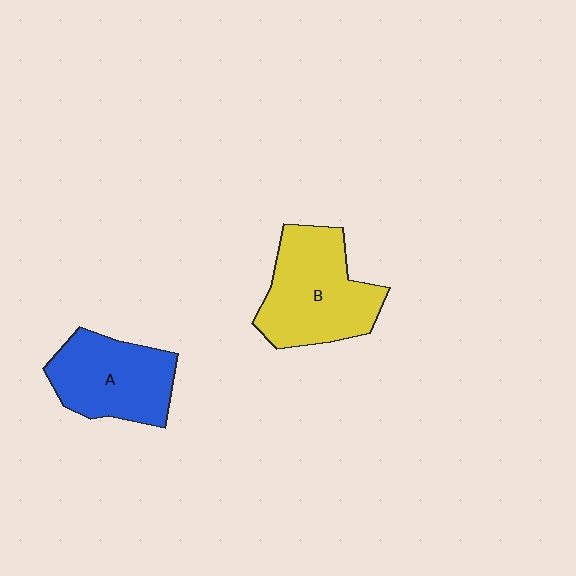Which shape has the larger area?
Shape B (yellow).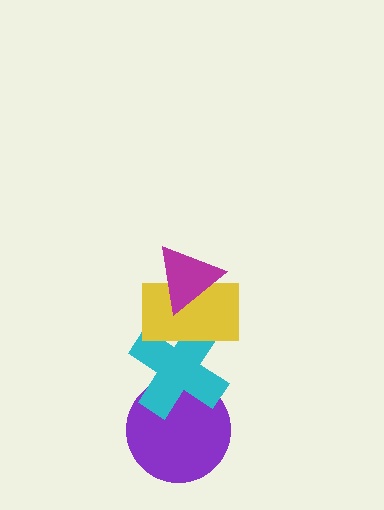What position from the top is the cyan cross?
The cyan cross is 3rd from the top.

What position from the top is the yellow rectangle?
The yellow rectangle is 2nd from the top.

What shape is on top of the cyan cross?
The yellow rectangle is on top of the cyan cross.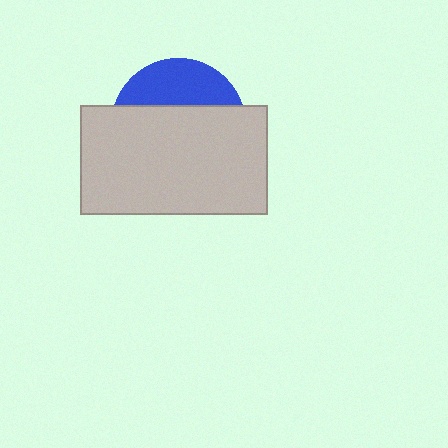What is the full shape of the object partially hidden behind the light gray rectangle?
The partially hidden object is a blue circle.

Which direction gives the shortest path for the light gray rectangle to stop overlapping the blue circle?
Moving down gives the shortest separation.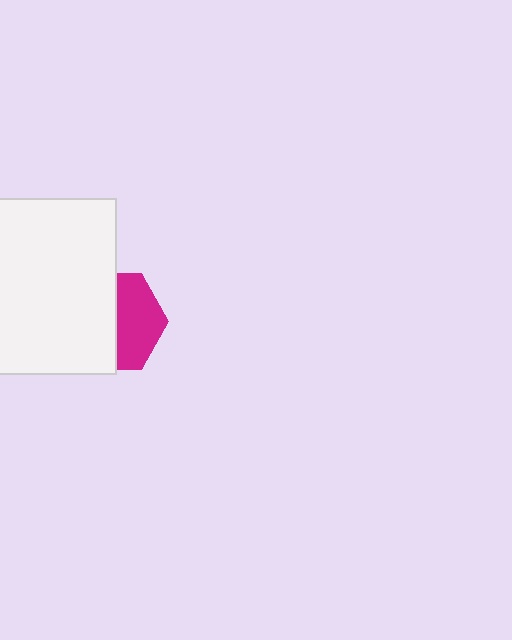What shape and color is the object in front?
The object in front is a white rectangle.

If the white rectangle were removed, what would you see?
You would see the complete magenta hexagon.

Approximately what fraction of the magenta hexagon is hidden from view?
Roughly 55% of the magenta hexagon is hidden behind the white rectangle.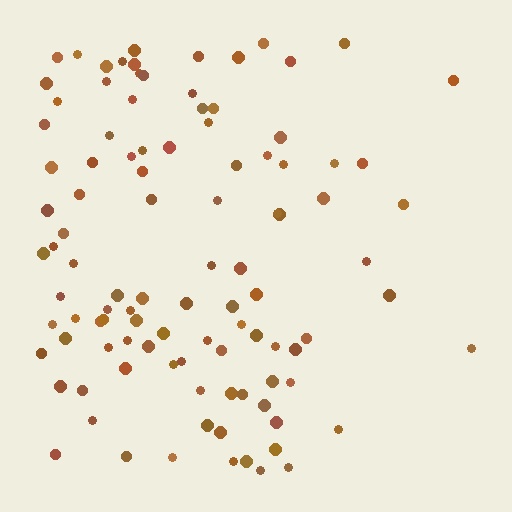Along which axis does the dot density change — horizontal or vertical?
Horizontal.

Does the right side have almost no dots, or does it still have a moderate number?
Still a moderate number, just noticeably fewer than the left.